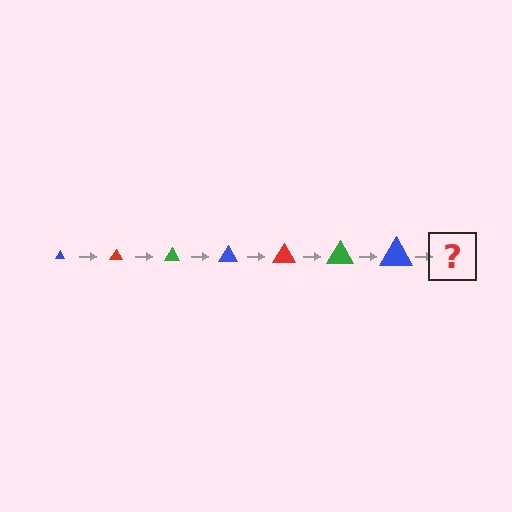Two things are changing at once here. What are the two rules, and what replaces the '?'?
The two rules are that the triangle grows larger each step and the color cycles through blue, red, and green. The '?' should be a red triangle, larger than the previous one.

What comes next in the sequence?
The next element should be a red triangle, larger than the previous one.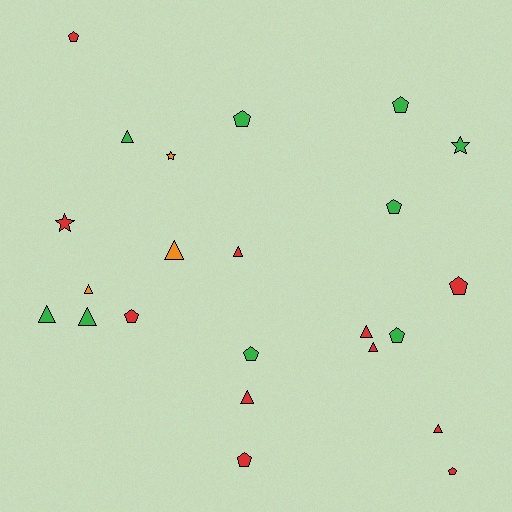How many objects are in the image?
There are 23 objects.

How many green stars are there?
There is 1 green star.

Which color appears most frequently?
Red, with 11 objects.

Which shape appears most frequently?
Pentagon, with 10 objects.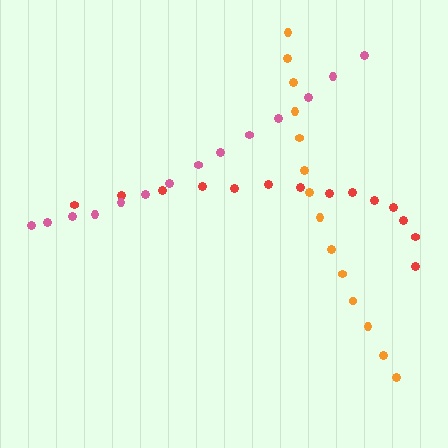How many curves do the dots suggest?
There are 3 distinct paths.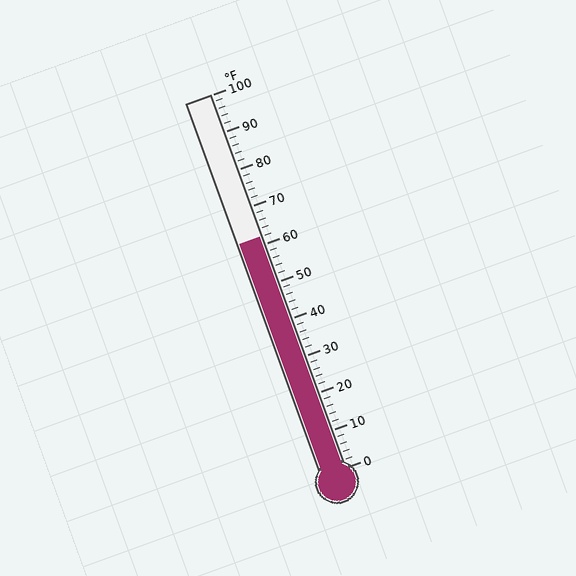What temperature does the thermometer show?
The thermometer shows approximately 62°F.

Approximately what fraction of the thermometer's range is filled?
The thermometer is filled to approximately 60% of its range.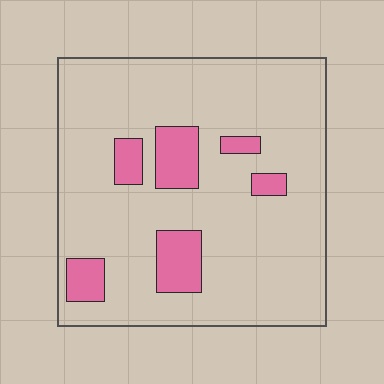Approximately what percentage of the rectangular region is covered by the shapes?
Approximately 15%.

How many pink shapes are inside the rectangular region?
6.